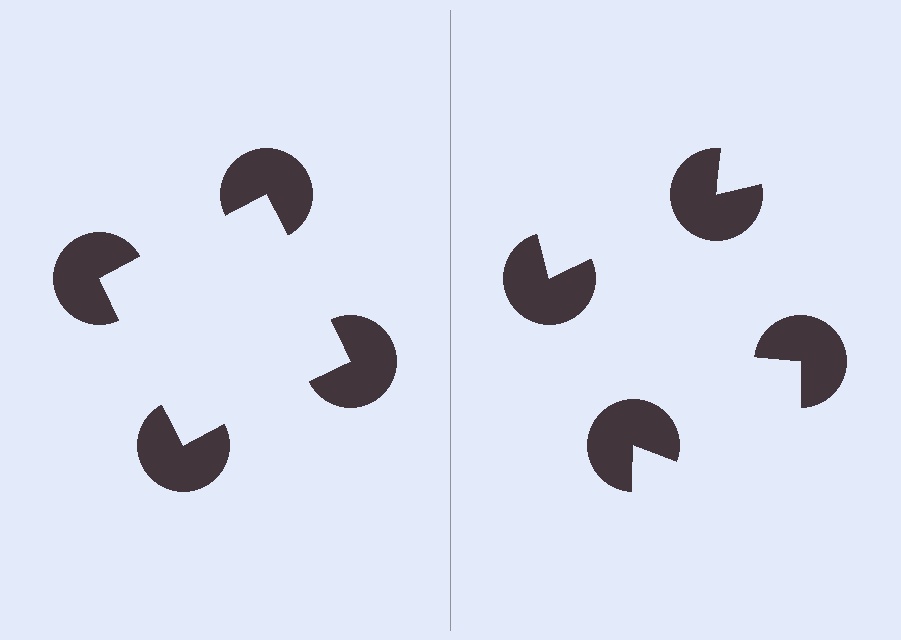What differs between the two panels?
The pac-man discs are positioned identically on both sides; only the wedge orientations differ. On the left they align to a square; on the right they are misaligned.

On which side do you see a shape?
An illusory square appears on the left side. On the right side the wedge cuts are rotated, so no coherent shape forms.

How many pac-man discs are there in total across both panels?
8 — 4 on each side.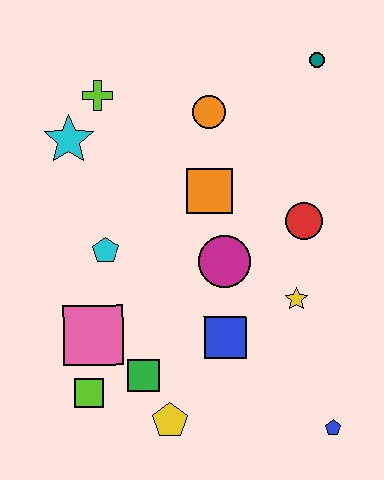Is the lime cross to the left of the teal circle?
Yes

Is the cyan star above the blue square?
Yes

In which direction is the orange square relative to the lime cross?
The orange square is to the right of the lime cross.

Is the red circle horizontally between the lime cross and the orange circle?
No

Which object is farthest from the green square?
The teal circle is farthest from the green square.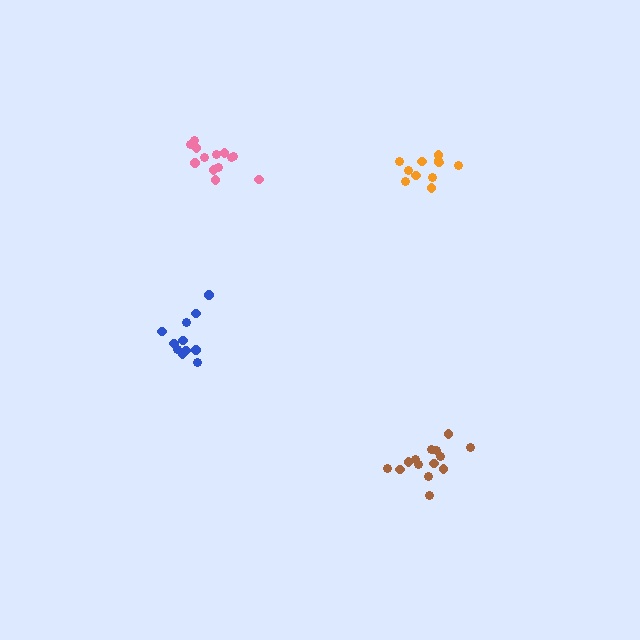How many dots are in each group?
Group 1: 14 dots, Group 2: 11 dots, Group 3: 13 dots, Group 4: 11 dots (49 total).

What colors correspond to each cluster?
The clusters are colored: brown, blue, pink, orange.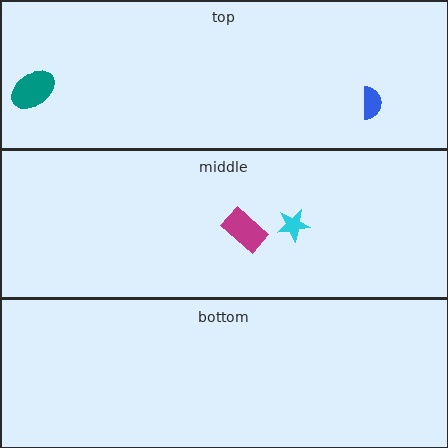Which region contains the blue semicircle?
The top region.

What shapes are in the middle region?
The magenta rectangle, the cyan star.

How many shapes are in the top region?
2.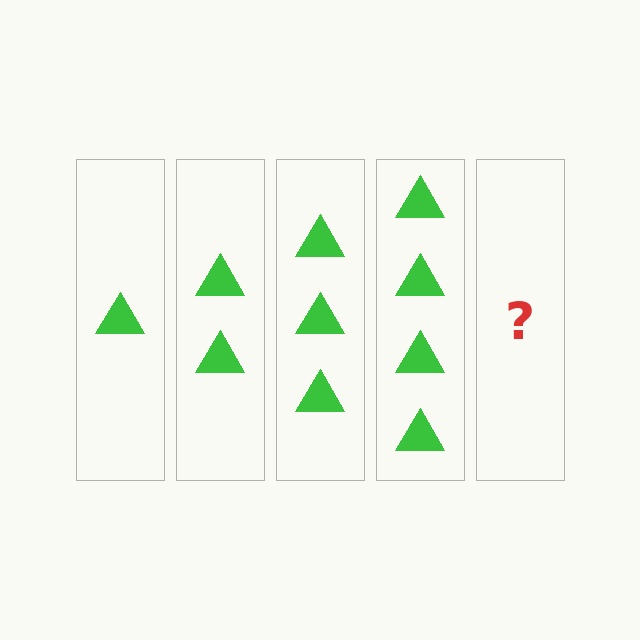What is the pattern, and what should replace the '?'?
The pattern is that each step adds one more triangle. The '?' should be 5 triangles.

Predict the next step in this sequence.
The next step is 5 triangles.